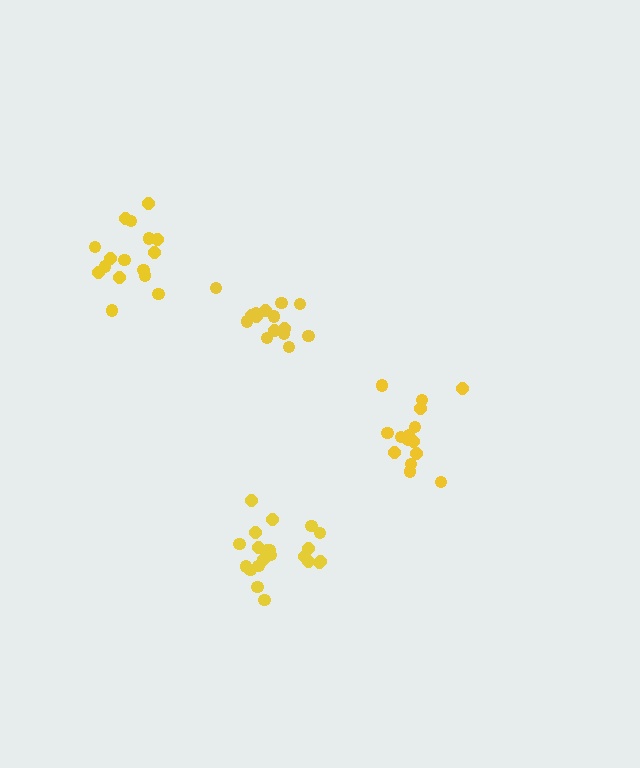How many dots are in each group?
Group 1: 21 dots, Group 2: 15 dots, Group 3: 16 dots, Group 4: 15 dots (67 total).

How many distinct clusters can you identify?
There are 4 distinct clusters.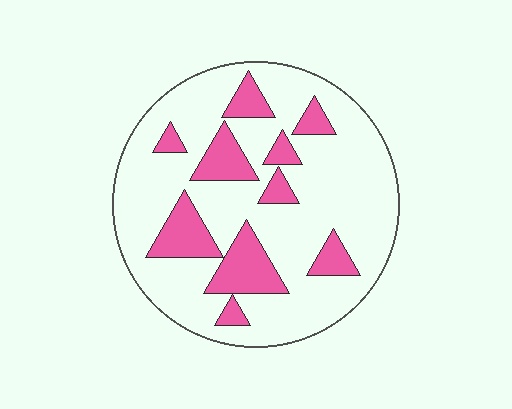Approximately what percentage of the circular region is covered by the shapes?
Approximately 25%.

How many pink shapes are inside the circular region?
10.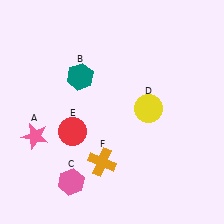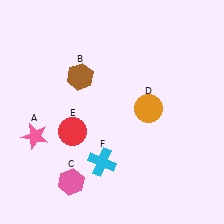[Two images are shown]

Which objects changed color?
B changed from teal to brown. D changed from yellow to orange. F changed from orange to cyan.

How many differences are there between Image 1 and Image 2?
There are 3 differences between the two images.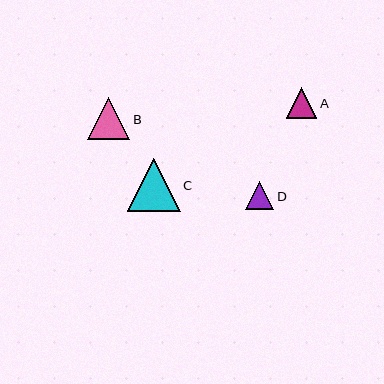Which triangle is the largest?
Triangle C is the largest with a size of approximately 53 pixels.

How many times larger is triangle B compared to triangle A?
Triangle B is approximately 1.4 times the size of triangle A.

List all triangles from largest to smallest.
From largest to smallest: C, B, A, D.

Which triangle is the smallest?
Triangle D is the smallest with a size of approximately 28 pixels.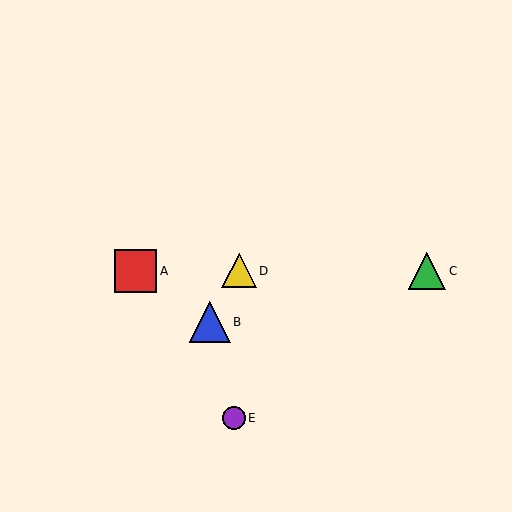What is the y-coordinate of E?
Object E is at y≈418.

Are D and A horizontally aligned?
Yes, both are at y≈271.